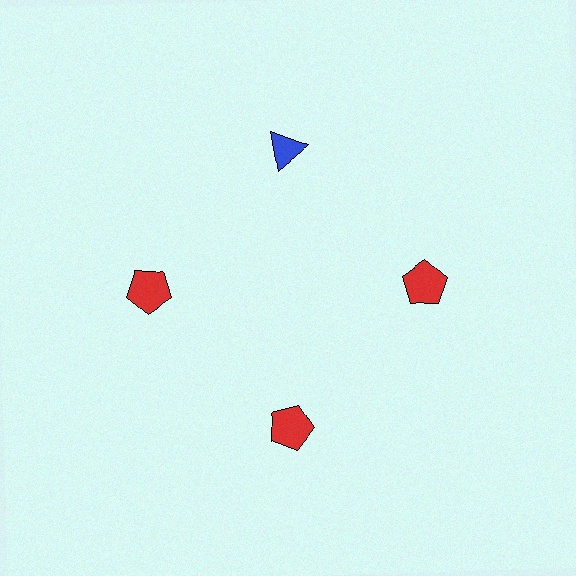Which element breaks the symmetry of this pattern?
The blue triangle at roughly the 12 o'clock position breaks the symmetry. All other shapes are red pentagons.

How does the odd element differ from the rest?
It differs in both color (blue instead of red) and shape (triangle instead of pentagon).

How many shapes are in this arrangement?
There are 4 shapes arranged in a ring pattern.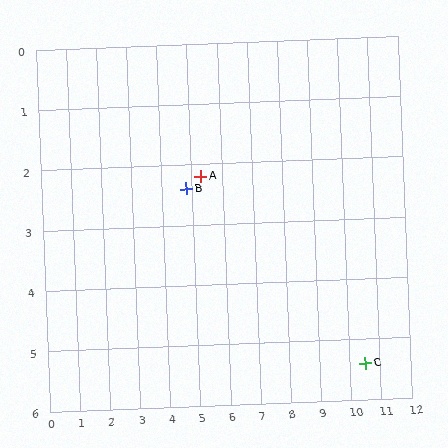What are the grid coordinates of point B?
Point B is at approximately (4.8, 2.4).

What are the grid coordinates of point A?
Point A is at approximately (5.3, 2.2).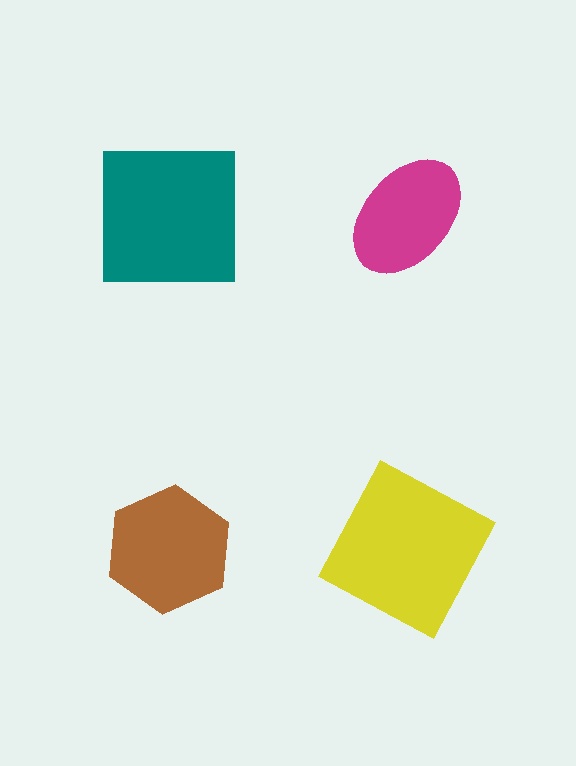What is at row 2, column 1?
A brown hexagon.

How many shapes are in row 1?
2 shapes.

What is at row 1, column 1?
A teal square.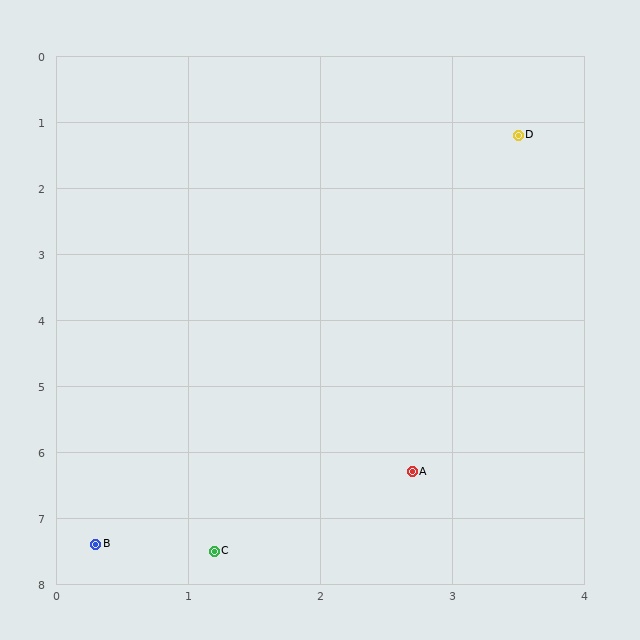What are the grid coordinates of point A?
Point A is at approximately (2.7, 6.3).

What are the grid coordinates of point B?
Point B is at approximately (0.3, 7.4).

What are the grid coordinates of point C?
Point C is at approximately (1.2, 7.5).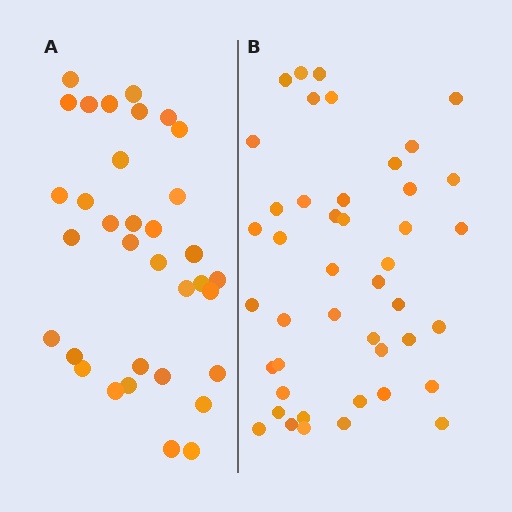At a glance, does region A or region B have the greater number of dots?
Region B (the right region) has more dots.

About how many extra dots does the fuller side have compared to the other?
Region B has roughly 10 or so more dots than region A.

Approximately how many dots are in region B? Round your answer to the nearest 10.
About 40 dots. (The exact count is 44, which rounds to 40.)